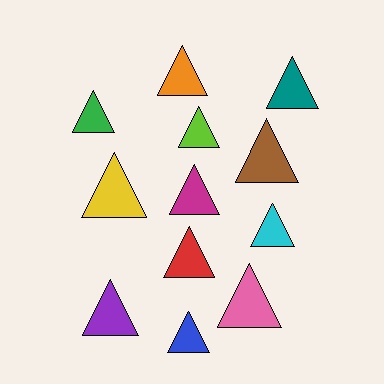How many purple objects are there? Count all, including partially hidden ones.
There is 1 purple object.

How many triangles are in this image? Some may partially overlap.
There are 12 triangles.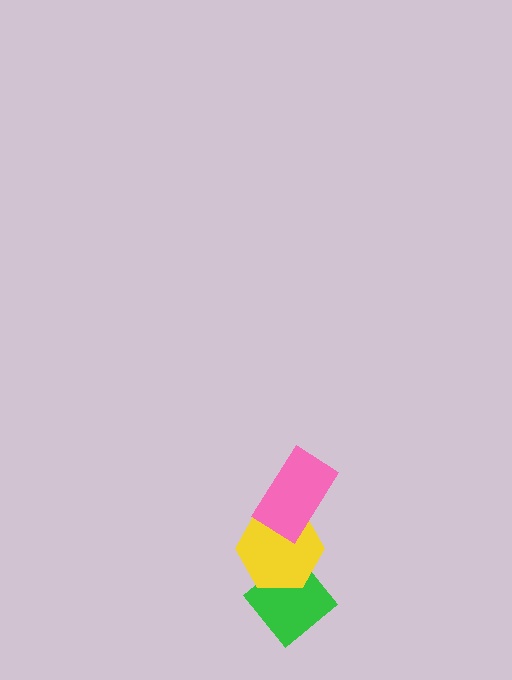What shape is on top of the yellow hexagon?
The pink rectangle is on top of the yellow hexagon.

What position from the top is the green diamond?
The green diamond is 3rd from the top.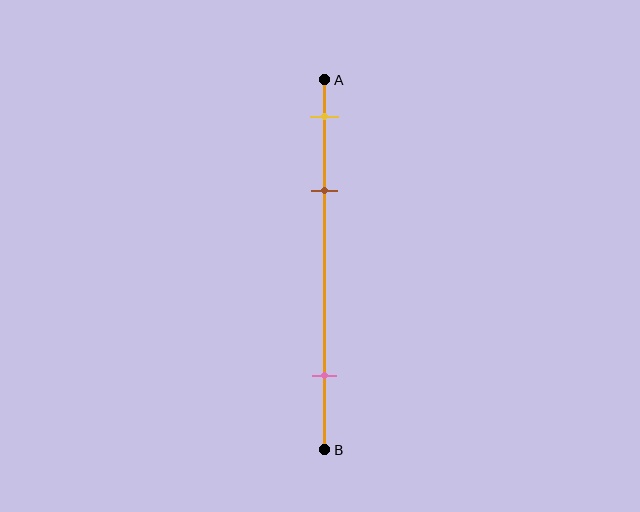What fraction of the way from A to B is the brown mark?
The brown mark is approximately 30% (0.3) of the way from A to B.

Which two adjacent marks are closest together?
The yellow and brown marks are the closest adjacent pair.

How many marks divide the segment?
There are 3 marks dividing the segment.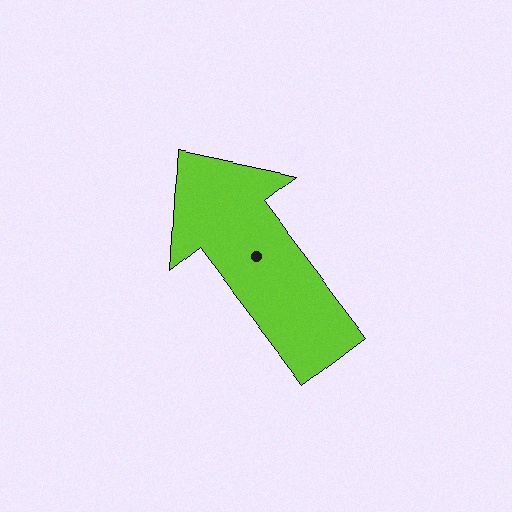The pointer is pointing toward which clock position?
Roughly 11 o'clock.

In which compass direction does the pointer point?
Northwest.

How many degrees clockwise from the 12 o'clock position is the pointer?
Approximately 323 degrees.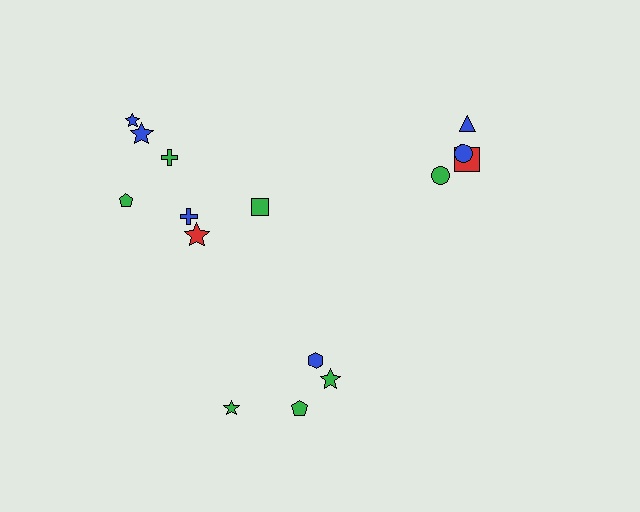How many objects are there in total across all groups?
There are 15 objects.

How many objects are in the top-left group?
There are 7 objects.